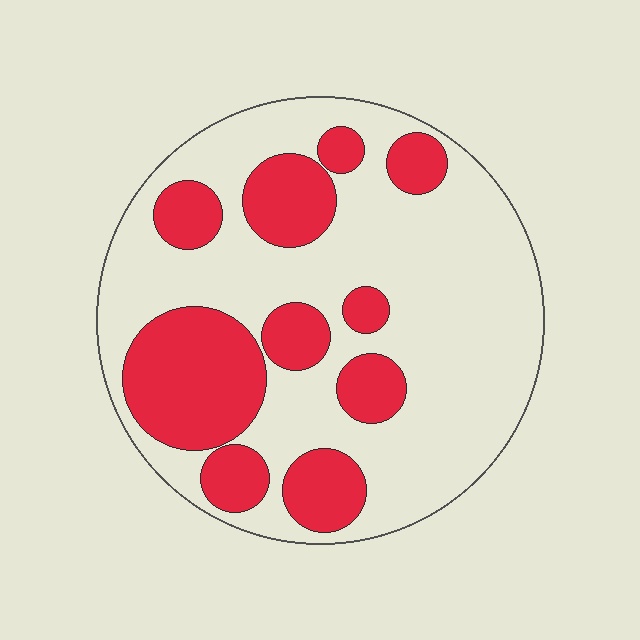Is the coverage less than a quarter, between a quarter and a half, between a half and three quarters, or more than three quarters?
Between a quarter and a half.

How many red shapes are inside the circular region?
10.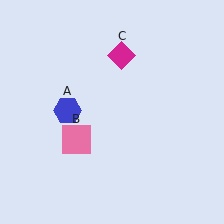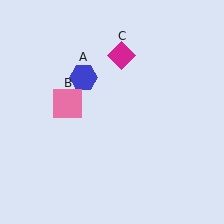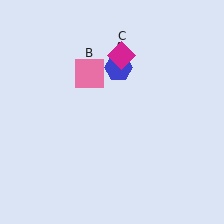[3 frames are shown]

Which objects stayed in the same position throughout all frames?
Magenta diamond (object C) remained stationary.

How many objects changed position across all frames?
2 objects changed position: blue hexagon (object A), pink square (object B).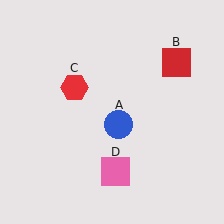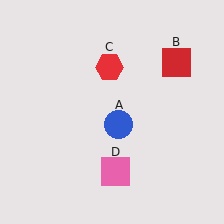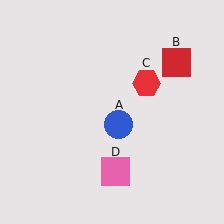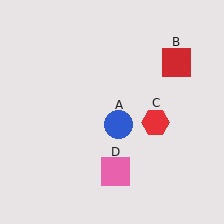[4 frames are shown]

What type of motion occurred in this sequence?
The red hexagon (object C) rotated clockwise around the center of the scene.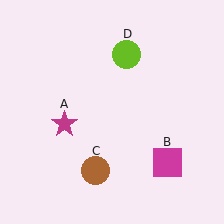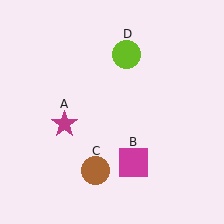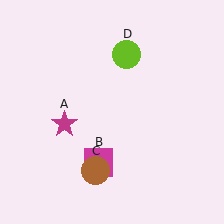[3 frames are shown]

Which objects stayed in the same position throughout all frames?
Magenta star (object A) and brown circle (object C) and lime circle (object D) remained stationary.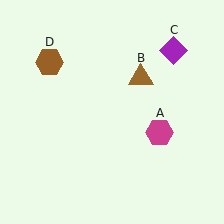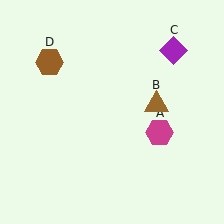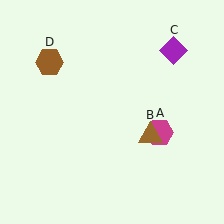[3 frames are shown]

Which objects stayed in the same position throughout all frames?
Magenta hexagon (object A) and purple diamond (object C) and brown hexagon (object D) remained stationary.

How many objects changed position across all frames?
1 object changed position: brown triangle (object B).